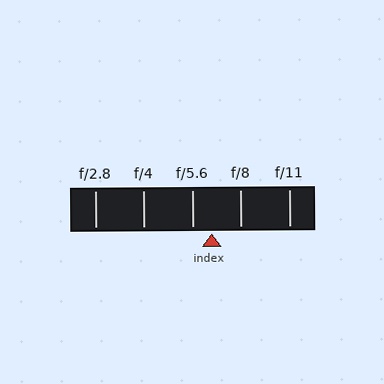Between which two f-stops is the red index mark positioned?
The index mark is between f/5.6 and f/8.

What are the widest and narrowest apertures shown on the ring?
The widest aperture shown is f/2.8 and the narrowest is f/11.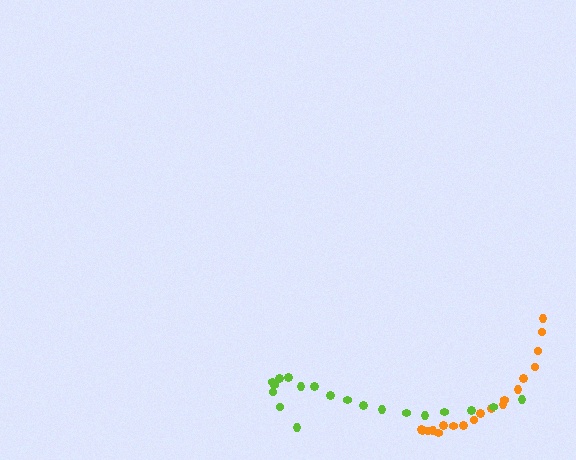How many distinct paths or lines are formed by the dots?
There are 2 distinct paths.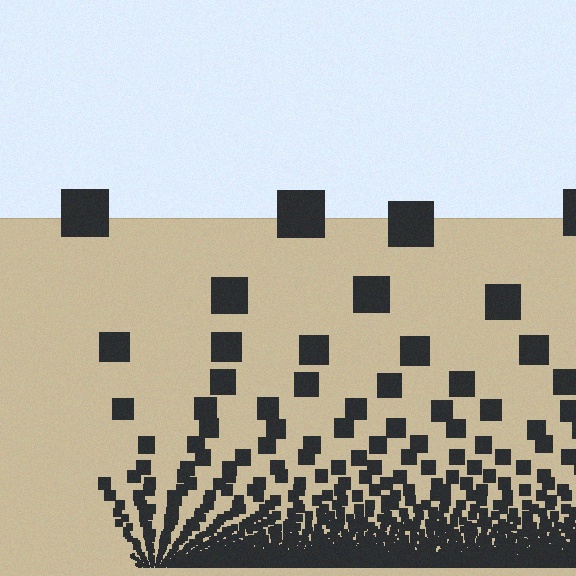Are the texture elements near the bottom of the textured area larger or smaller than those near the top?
Smaller. The gradient is inverted — elements near the bottom are smaller and denser.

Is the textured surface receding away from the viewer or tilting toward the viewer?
The surface appears to tilt toward the viewer. Texture elements get larger and sparser toward the top.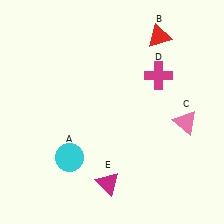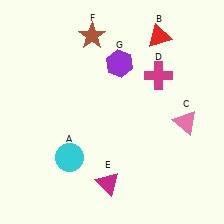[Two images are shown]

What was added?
A brown star (F), a purple hexagon (G) were added in Image 2.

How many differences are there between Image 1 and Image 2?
There are 2 differences between the two images.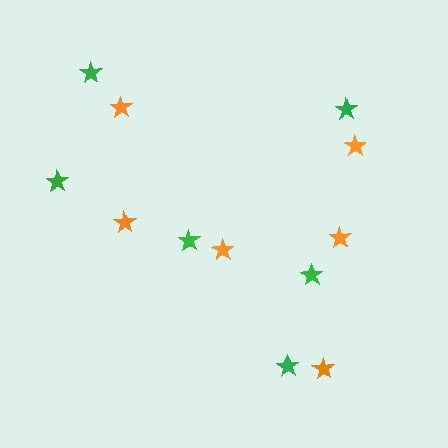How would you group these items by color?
There are 2 groups: one group of orange stars (6) and one group of green stars (6).